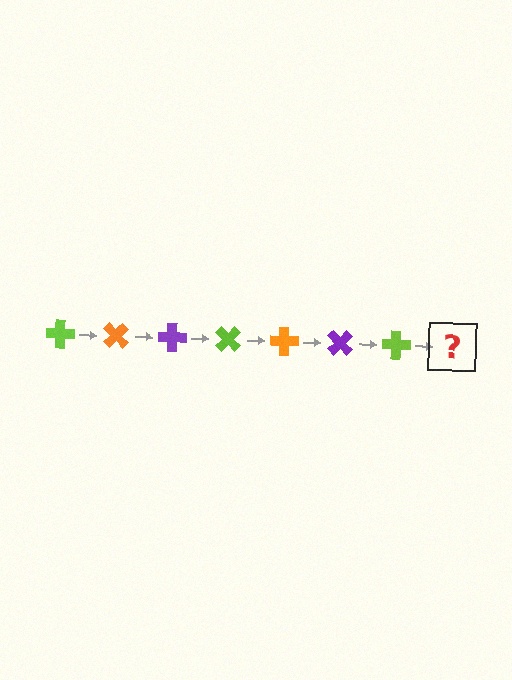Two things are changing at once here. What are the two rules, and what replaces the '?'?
The two rules are that it rotates 45 degrees each step and the color cycles through lime, orange, and purple. The '?' should be an orange cross, rotated 315 degrees from the start.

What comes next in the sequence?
The next element should be an orange cross, rotated 315 degrees from the start.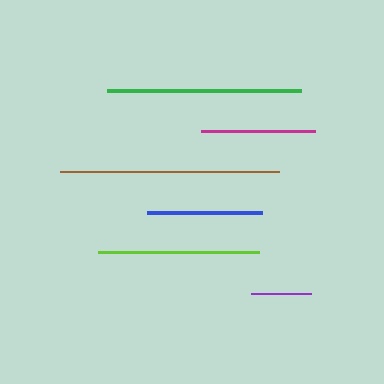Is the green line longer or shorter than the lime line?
The green line is longer than the lime line.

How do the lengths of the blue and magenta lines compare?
The blue and magenta lines are approximately the same length.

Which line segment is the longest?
The brown line is the longest at approximately 219 pixels.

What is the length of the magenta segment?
The magenta segment is approximately 114 pixels long.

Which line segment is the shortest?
The purple line is the shortest at approximately 61 pixels.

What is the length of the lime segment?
The lime segment is approximately 160 pixels long.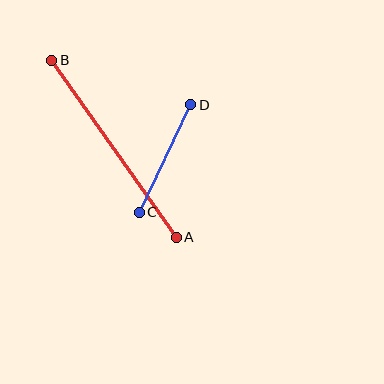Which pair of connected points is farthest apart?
Points A and B are farthest apart.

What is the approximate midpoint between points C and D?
The midpoint is at approximately (165, 159) pixels.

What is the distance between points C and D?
The distance is approximately 119 pixels.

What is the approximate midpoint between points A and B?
The midpoint is at approximately (114, 149) pixels.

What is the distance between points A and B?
The distance is approximately 217 pixels.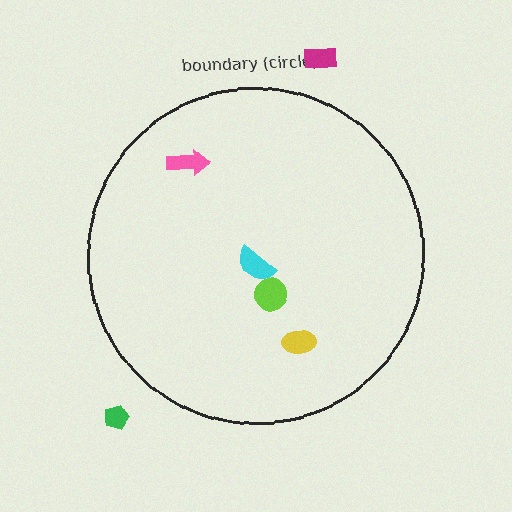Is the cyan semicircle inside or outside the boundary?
Inside.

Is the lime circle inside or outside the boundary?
Inside.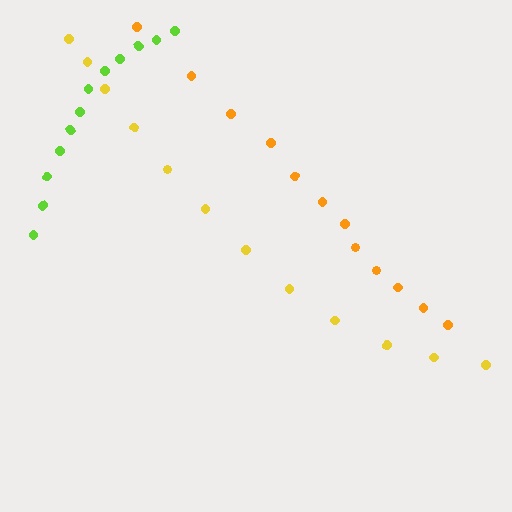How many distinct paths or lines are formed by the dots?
There are 3 distinct paths.